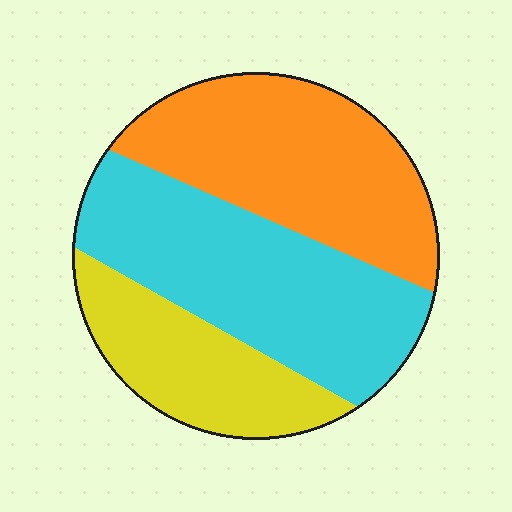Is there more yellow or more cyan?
Cyan.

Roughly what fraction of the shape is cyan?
Cyan covers 40% of the shape.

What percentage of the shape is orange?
Orange takes up about three eighths (3/8) of the shape.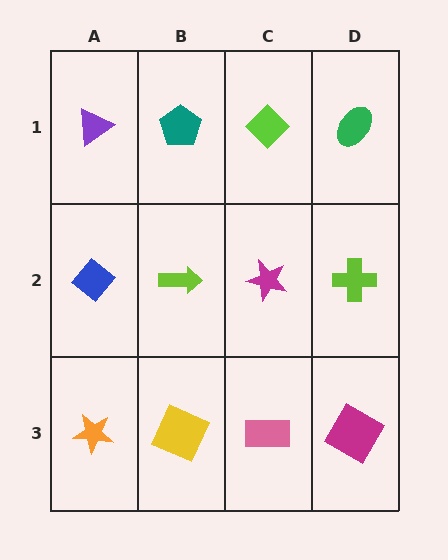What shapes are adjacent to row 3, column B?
A lime arrow (row 2, column B), an orange star (row 3, column A), a pink rectangle (row 3, column C).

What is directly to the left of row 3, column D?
A pink rectangle.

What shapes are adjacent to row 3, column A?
A blue diamond (row 2, column A), a yellow square (row 3, column B).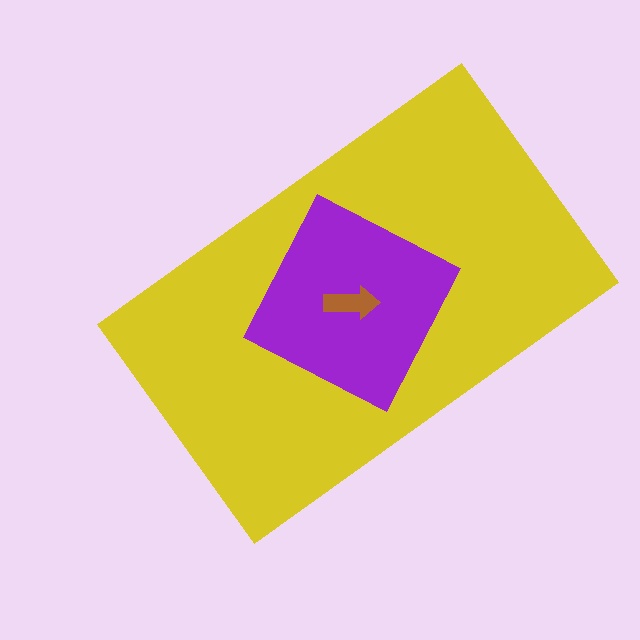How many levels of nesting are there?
3.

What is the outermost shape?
The yellow rectangle.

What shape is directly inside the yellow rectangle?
The purple diamond.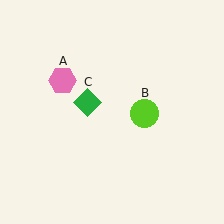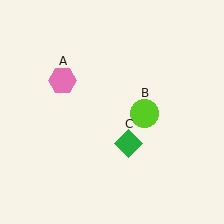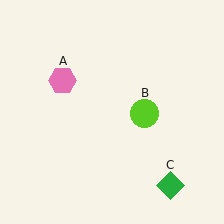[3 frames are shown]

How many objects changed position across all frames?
1 object changed position: green diamond (object C).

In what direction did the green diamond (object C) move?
The green diamond (object C) moved down and to the right.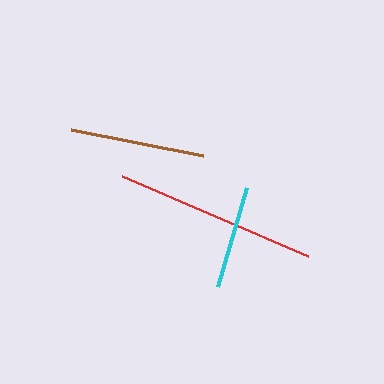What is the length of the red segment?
The red segment is approximately 202 pixels long.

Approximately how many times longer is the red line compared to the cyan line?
The red line is approximately 2.0 times the length of the cyan line.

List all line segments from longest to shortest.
From longest to shortest: red, brown, cyan.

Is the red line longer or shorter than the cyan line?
The red line is longer than the cyan line.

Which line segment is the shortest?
The cyan line is the shortest at approximately 103 pixels.